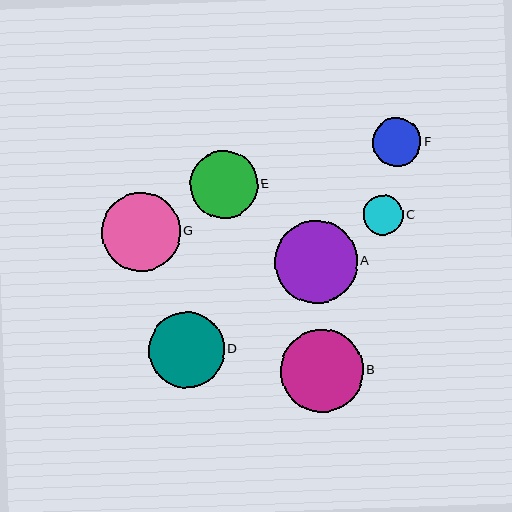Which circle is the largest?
Circle B is the largest with a size of approximately 83 pixels.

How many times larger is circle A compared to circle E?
Circle A is approximately 1.2 times the size of circle E.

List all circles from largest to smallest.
From largest to smallest: B, A, G, D, E, F, C.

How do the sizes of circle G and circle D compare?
Circle G and circle D are approximately the same size.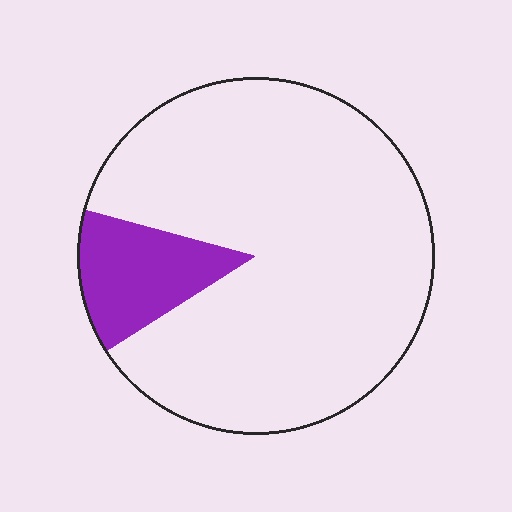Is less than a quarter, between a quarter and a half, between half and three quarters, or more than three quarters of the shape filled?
Less than a quarter.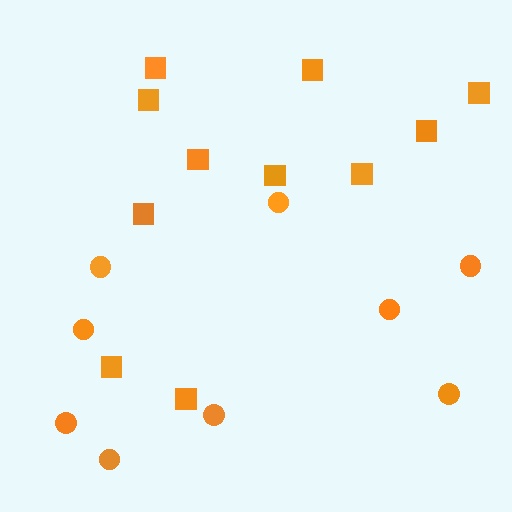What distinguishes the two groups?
There are 2 groups: one group of circles (9) and one group of squares (11).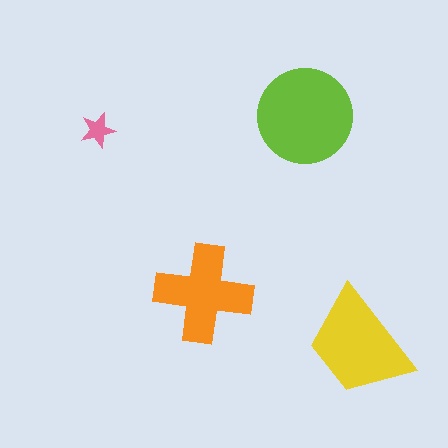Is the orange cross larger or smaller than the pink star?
Larger.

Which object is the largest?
The lime circle.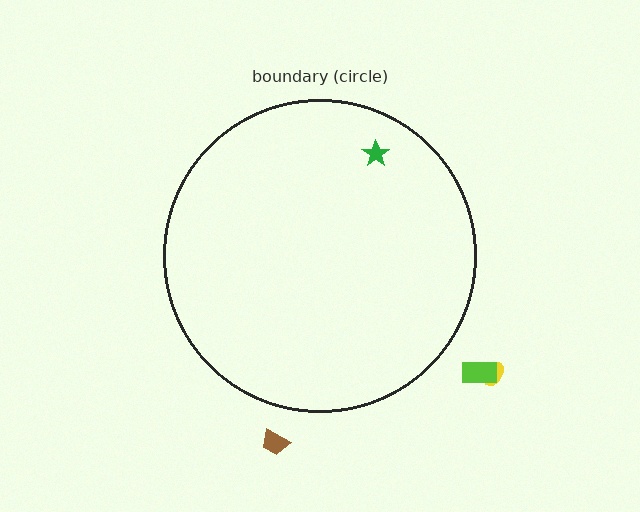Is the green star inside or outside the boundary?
Inside.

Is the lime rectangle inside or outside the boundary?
Outside.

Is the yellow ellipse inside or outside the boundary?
Outside.